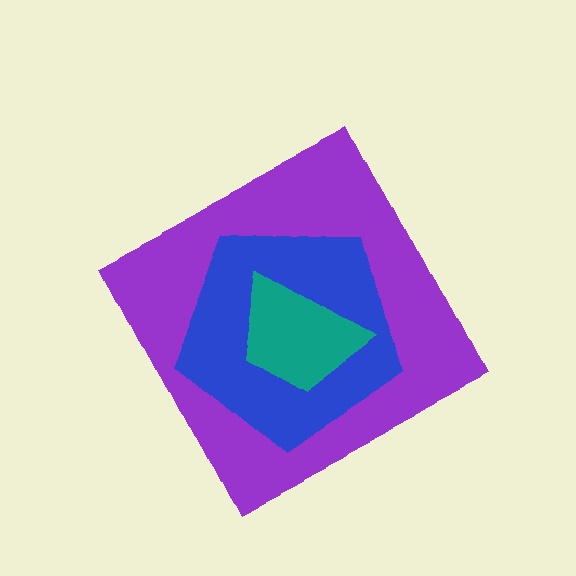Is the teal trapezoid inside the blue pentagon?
Yes.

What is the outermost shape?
The purple diamond.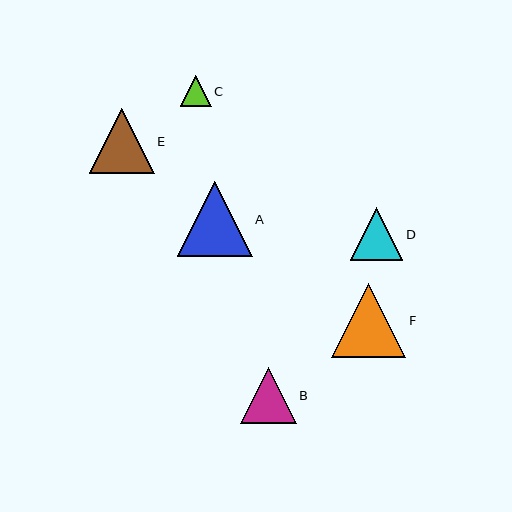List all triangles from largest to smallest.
From largest to smallest: A, F, E, B, D, C.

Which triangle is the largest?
Triangle A is the largest with a size of approximately 75 pixels.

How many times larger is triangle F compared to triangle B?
Triangle F is approximately 1.3 times the size of triangle B.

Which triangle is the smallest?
Triangle C is the smallest with a size of approximately 31 pixels.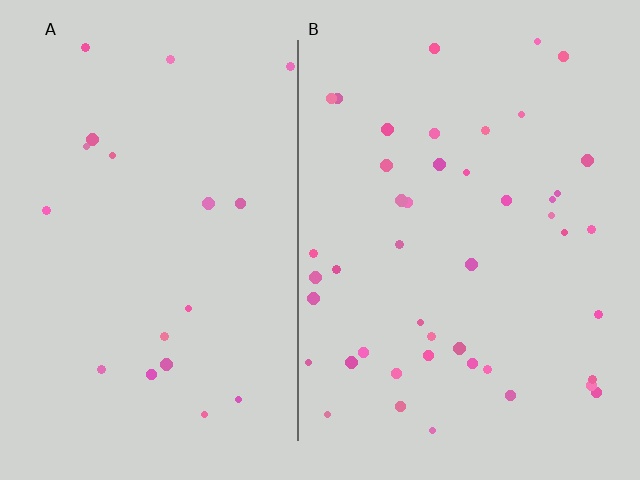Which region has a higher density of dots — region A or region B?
B (the right).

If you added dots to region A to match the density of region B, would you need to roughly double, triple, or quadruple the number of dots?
Approximately double.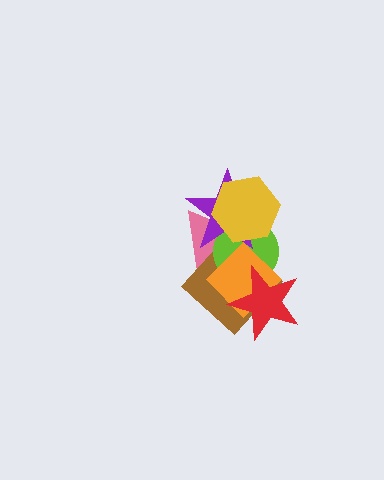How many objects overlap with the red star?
3 objects overlap with the red star.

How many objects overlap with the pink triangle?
5 objects overlap with the pink triangle.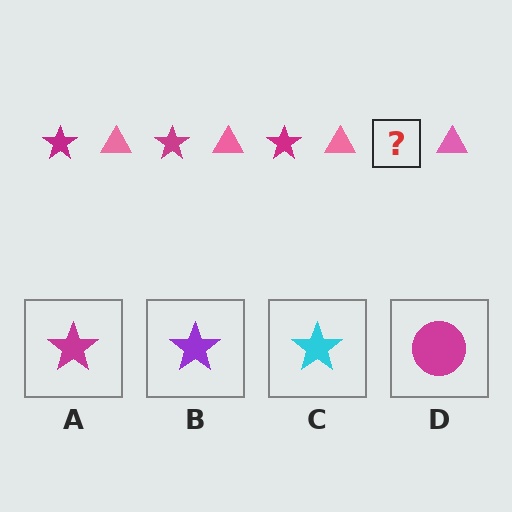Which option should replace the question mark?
Option A.